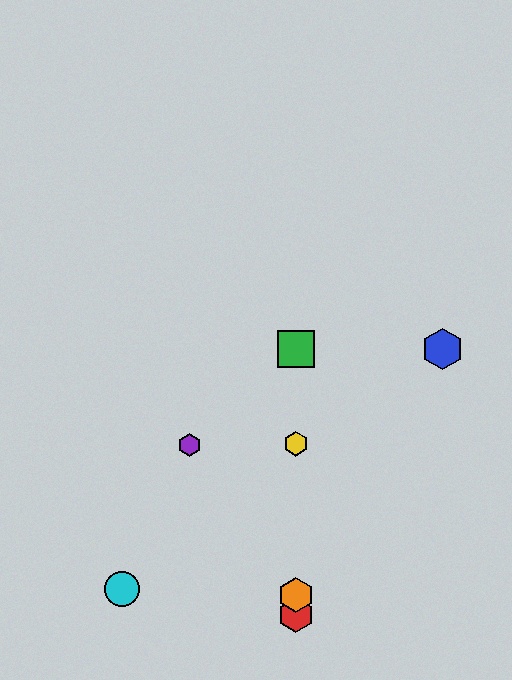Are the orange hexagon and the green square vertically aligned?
Yes, both are at x≈296.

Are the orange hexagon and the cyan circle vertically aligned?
No, the orange hexagon is at x≈296 and the cyan circle is at x≈122.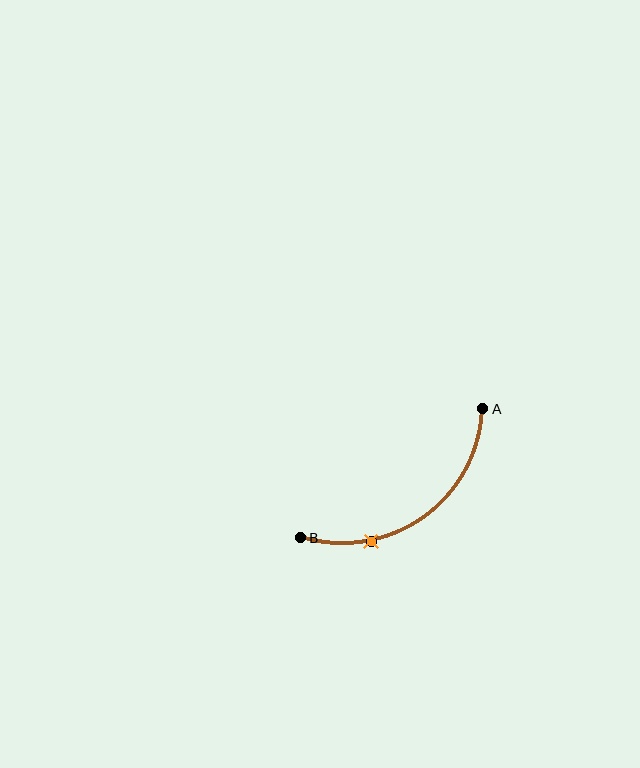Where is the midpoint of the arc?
The arc midpoint is the point on the curve farthest from the straight line joining A and B. It sits below and to the right of that line.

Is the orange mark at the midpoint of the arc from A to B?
No. The orange mark lies on the arc but is closer to endpoint B. The arc midpoint would be at the point on the curve equidistant along the arc from both A and B.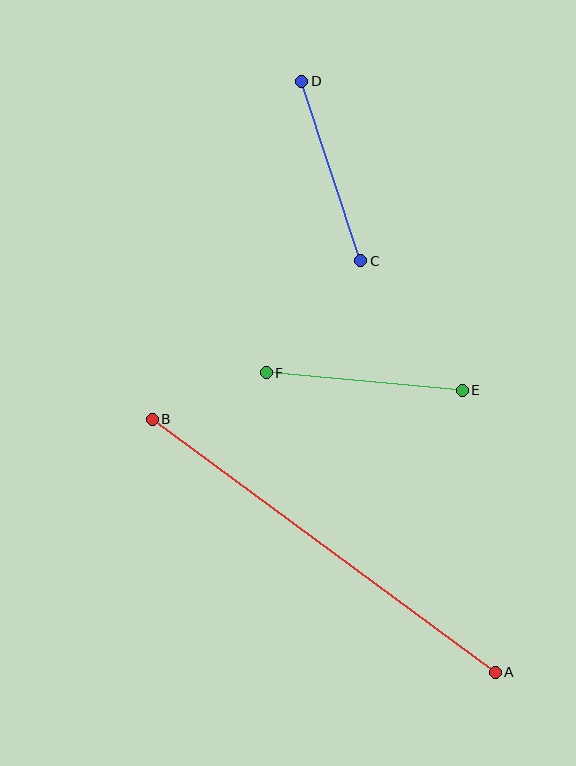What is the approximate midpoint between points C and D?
The midpoint is at approximately (331, 171) pixels.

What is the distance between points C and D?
The distance is approximately 189 pixels.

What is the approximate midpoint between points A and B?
The midpoint is at approximately (324, 546) pixels.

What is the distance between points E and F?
The distance is approximately 197 pixels.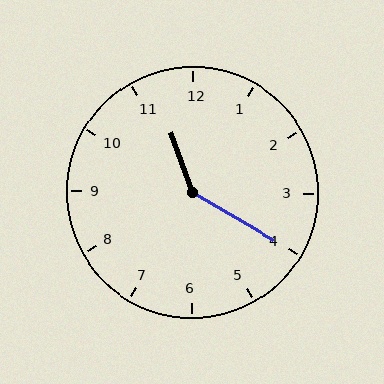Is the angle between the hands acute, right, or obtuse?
It is obtuse.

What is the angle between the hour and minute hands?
Approximately 140 degrees.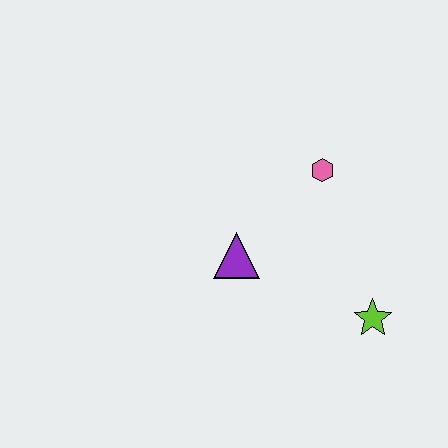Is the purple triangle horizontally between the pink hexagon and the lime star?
No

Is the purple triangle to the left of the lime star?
Yes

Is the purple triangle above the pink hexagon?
No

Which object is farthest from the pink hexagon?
The lime star is farthest from the pink hexagon.